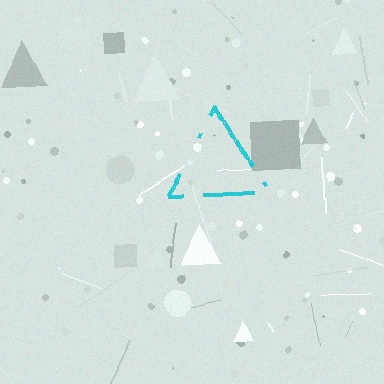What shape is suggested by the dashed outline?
The dashed outline suggests a triangle.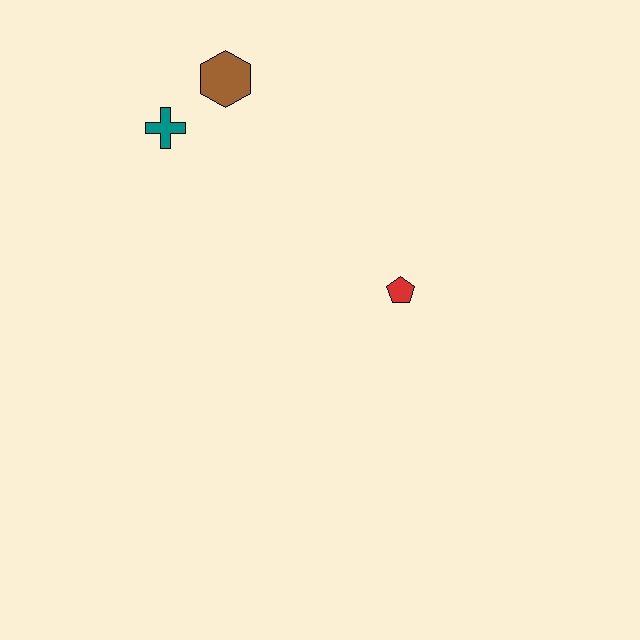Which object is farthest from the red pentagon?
The teal cross is farthest from the red pentagon.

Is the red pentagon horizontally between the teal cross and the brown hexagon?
No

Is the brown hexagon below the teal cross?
No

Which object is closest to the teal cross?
The brown hexagon is closest to the teal cross.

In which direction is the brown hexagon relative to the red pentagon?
The brown hexagon is above the red pentagon.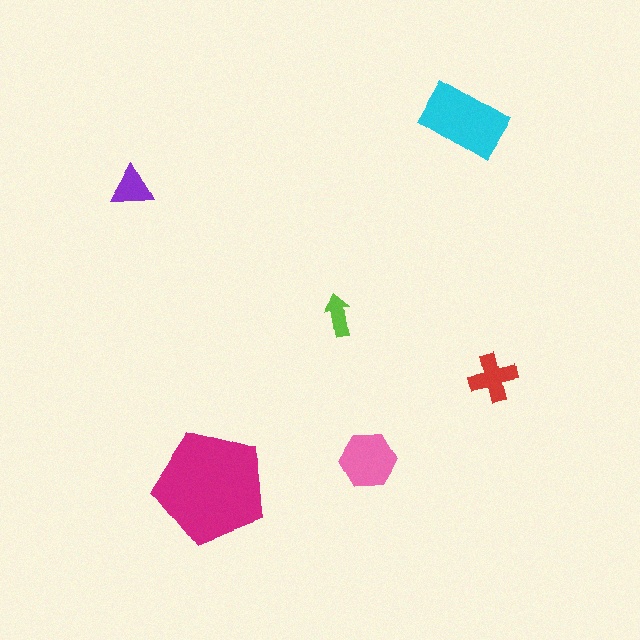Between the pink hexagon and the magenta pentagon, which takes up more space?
The magenta pentagon.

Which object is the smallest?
The lime arrow.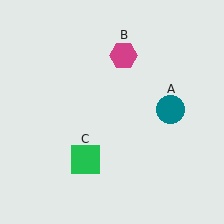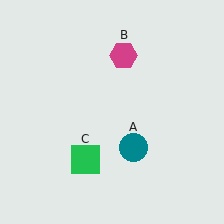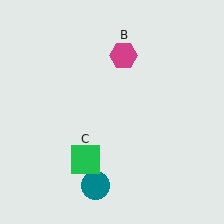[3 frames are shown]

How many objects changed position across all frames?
1 object changed position: teal circle (object A).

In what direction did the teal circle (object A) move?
The teal circle (object A) moved down and to the left.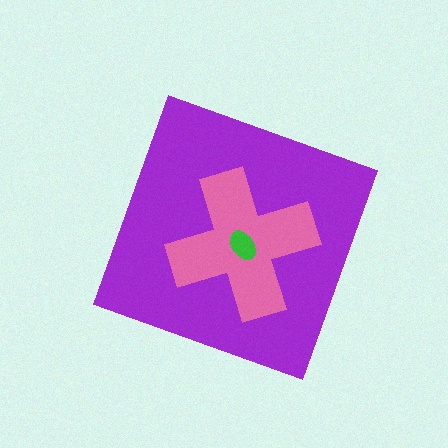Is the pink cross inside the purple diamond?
Yes.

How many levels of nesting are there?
3.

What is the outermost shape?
The purple diamond.